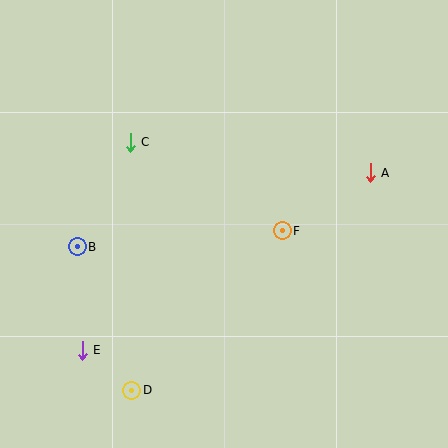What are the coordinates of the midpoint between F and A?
The midpoint between F and A is at (326, 202).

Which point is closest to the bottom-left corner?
Point E is closest to the bottom-left corner.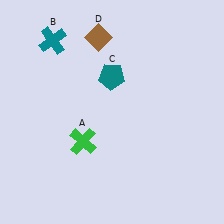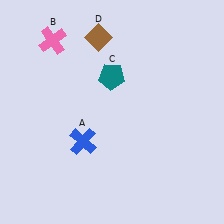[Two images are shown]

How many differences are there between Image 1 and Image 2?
There are 2 differences between the two images.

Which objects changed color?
A changed from green to blue. B changed from teal to pink.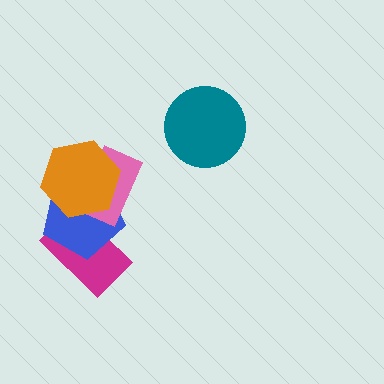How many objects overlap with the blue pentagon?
3 objects overlap with the blue pentagon.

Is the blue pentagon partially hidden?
Yes, it is partially covered by another shape.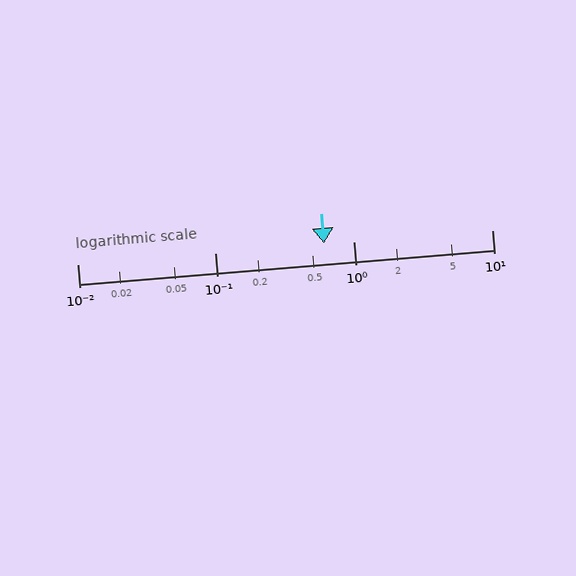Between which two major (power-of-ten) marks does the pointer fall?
The pointer is between 0.1 and 1.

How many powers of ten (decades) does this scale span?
The scale spans 3 decades, from 0.01 to 10.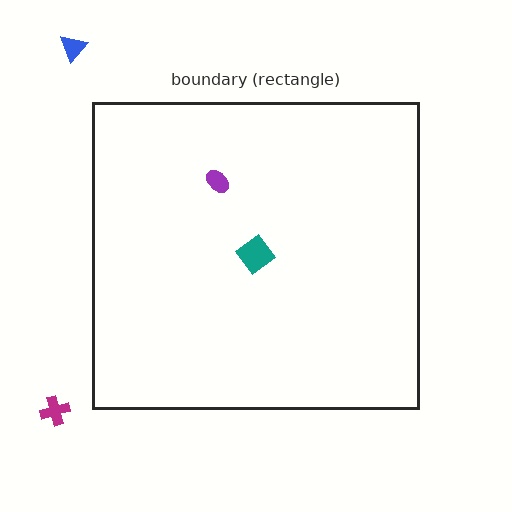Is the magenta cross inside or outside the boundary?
Outside.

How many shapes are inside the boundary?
2 inside, 2 outside.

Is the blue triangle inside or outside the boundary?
Outside.